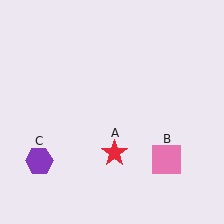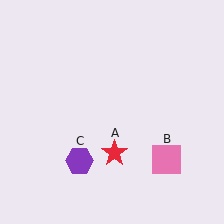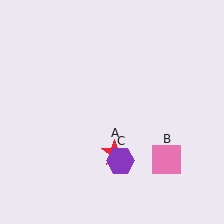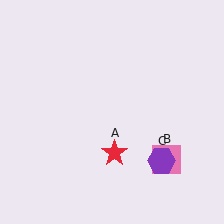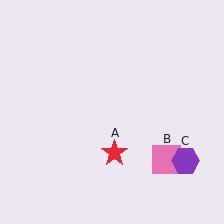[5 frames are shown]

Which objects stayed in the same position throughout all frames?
Red star (object A) and pink square (object B) remained stationary.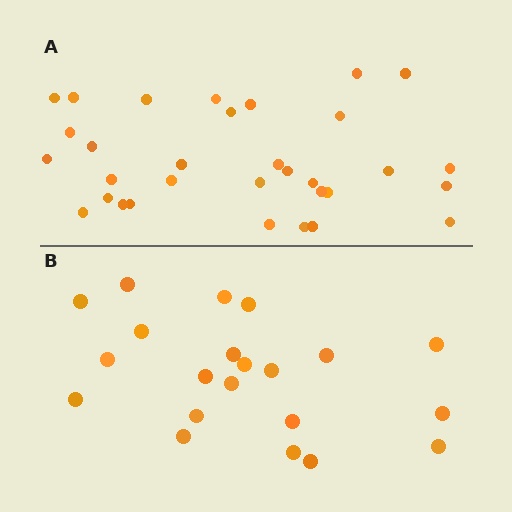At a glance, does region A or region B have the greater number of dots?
Region A (the top region) has more dots.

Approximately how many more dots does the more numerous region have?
Region A has roughly 12 or so more dots than region B.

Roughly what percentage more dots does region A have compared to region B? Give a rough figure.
About 50% more.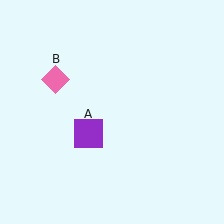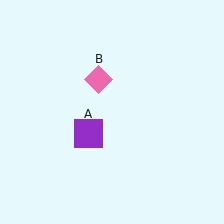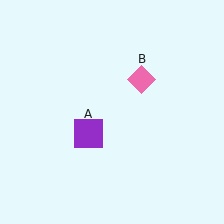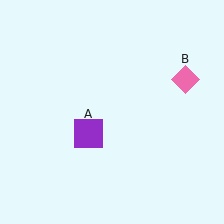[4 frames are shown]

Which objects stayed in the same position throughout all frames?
Purple square (object A) remained stationary.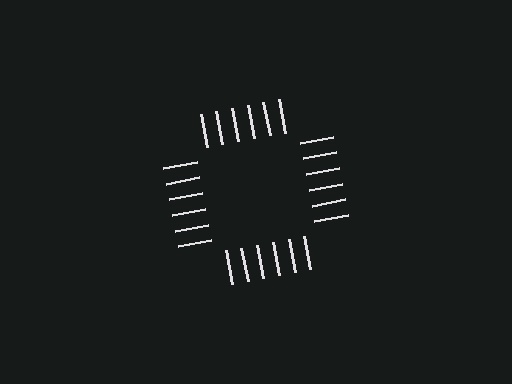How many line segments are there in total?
24 — 6 along each of the 4 edges.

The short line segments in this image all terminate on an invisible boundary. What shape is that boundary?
An illusory square — the line segments terminate on its edges but no continuous stroke is drawn.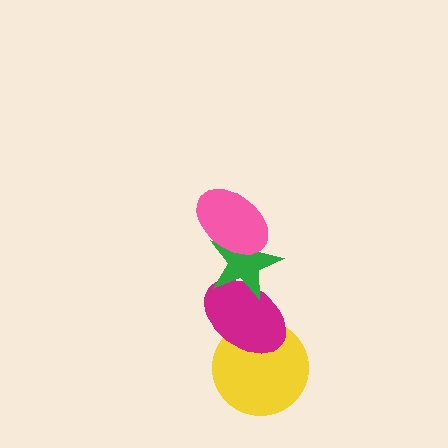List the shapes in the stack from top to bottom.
From top to bottom: the pink ellipse, the green star, the magenta ellipse, the yellow circle.